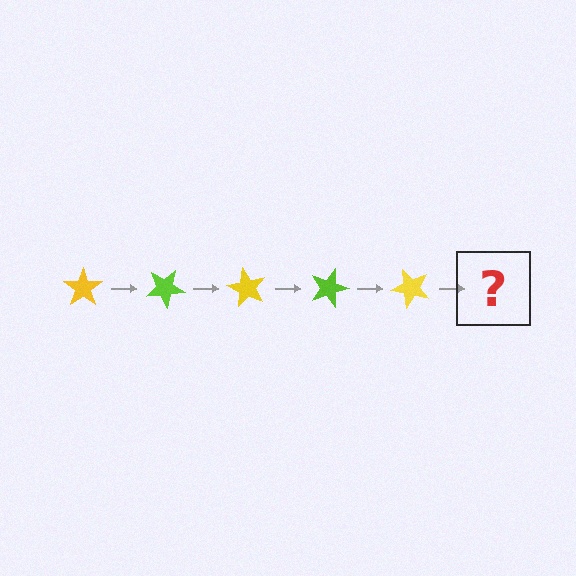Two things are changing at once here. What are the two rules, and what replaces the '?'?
The two rules are that it rotates 30 degrees each step and the color cycles through yellow and lime. The '?' should be a lime star, rotated 150 degrees from the start.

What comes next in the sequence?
The next element should be a lime star, rotated 150 degrees from the start.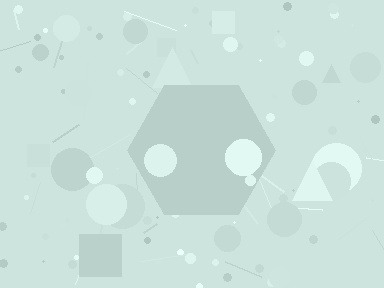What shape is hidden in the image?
A hexagon is hidden in the image.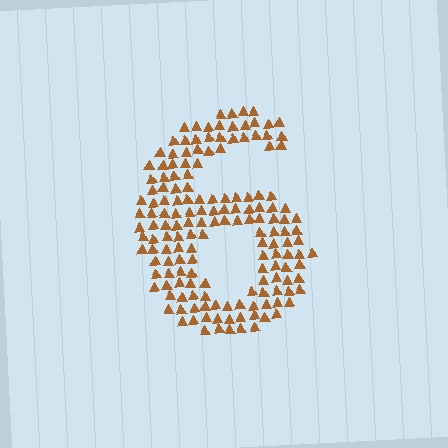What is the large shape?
The large shape is the digit 6.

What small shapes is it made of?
It is made of small triangles.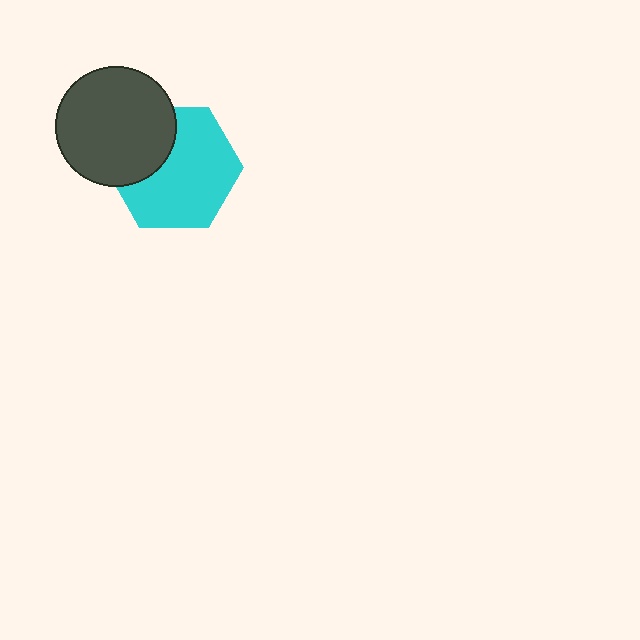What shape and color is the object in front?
The object in front is a dark gray circle.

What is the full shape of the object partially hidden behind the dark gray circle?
The partially hidden object is a cyan hexagon.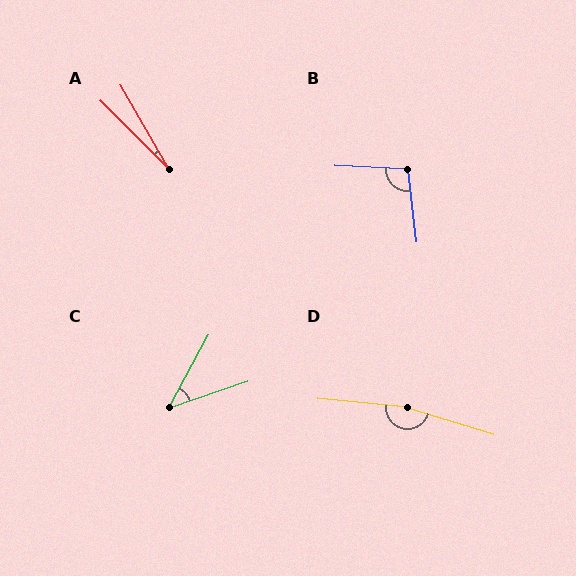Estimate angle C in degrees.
Approximately 43 degrees.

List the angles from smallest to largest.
A (15°), C (43°), B (100°), D (169°).